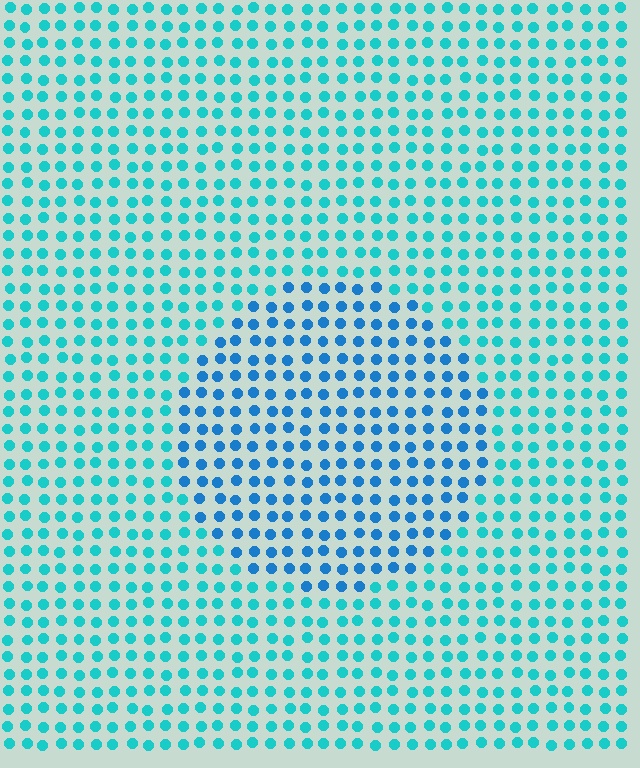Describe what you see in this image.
The image is filled with small cyan elements in a uniform arrangement. A circle-shaped region is visible where the elements are tinted to a slightly different hue, forming a subtle color boundary.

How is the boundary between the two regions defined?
The boundary is defined purely by a slight shift in hue (about 28 degrees). Spacing, size, and orientation are identical on both sides.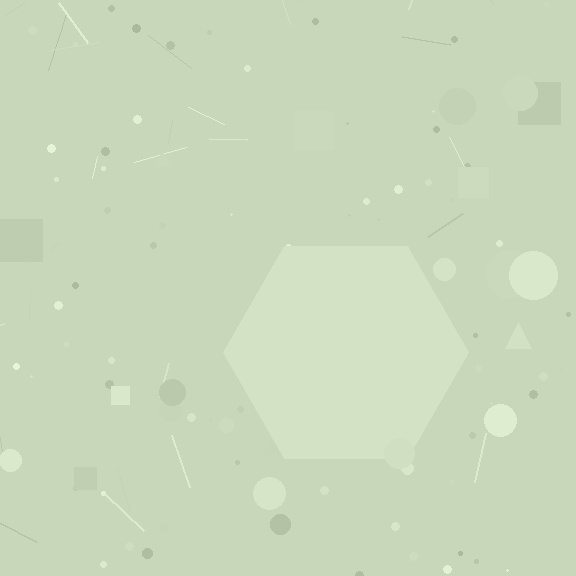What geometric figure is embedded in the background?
A hexagon is embedded in the background.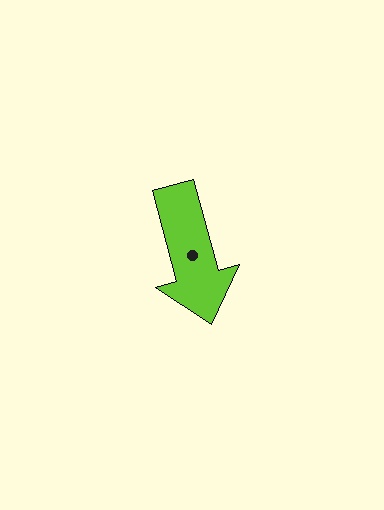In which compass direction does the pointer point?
South.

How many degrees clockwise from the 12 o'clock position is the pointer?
Approximately 165 degrees.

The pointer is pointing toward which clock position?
Roughly 5 o'clock.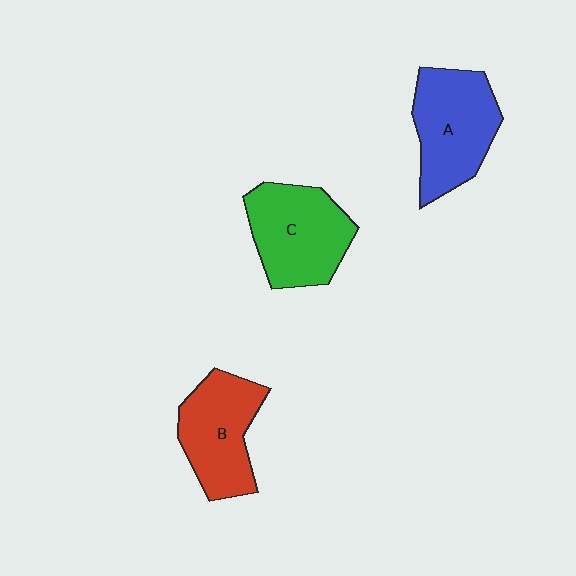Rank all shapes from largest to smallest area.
From largest to smallest: C (green), A (blue), B (red).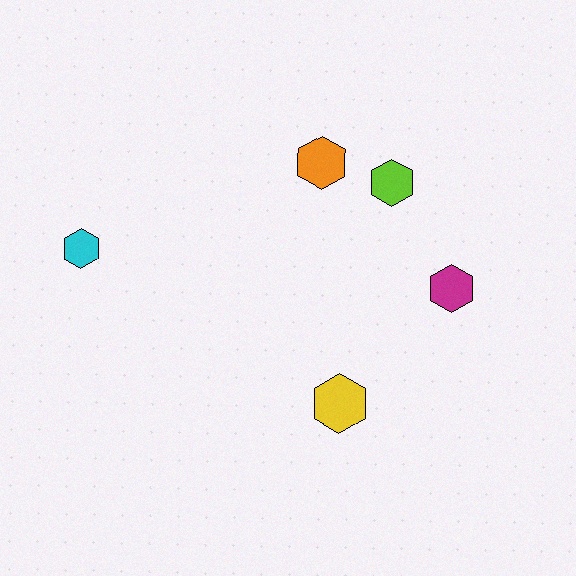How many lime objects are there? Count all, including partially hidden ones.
There is 1 lime object.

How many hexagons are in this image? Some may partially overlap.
There are 5 hexagons.